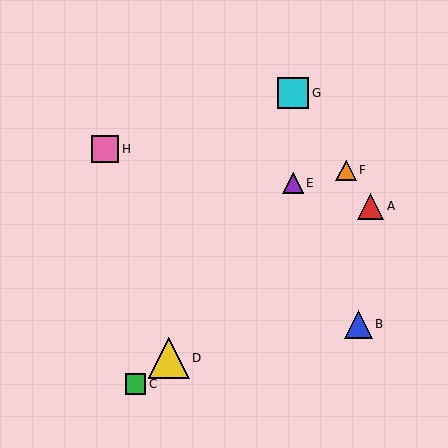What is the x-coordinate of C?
Object C is at x≈135.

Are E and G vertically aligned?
Yes, both are at x≈293.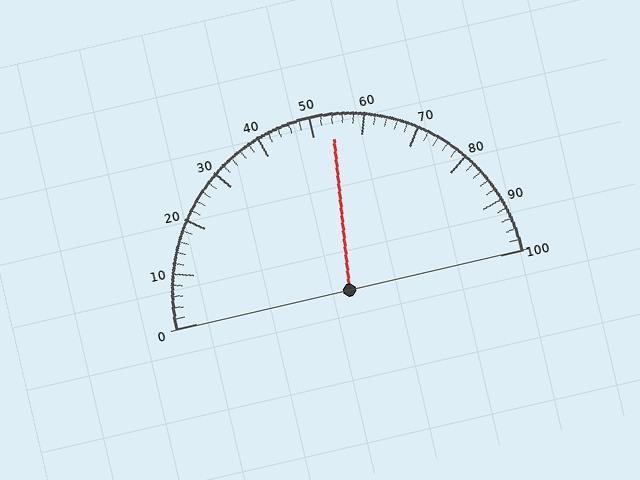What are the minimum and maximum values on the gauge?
The gauge ranges from 0 to 100.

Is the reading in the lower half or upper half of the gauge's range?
The reading is in the upper half of the range (0 to 100).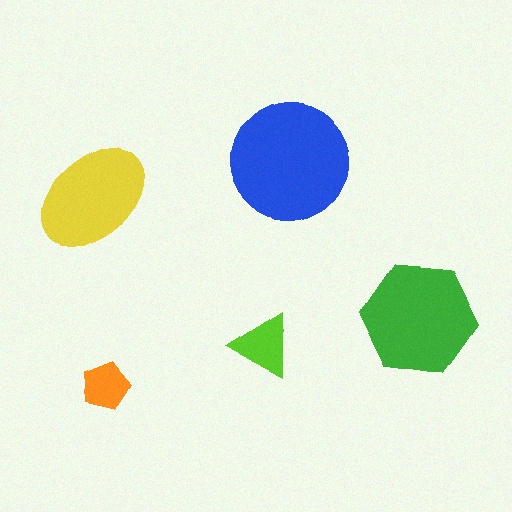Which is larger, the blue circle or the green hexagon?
The blue circle.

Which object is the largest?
The blue circle.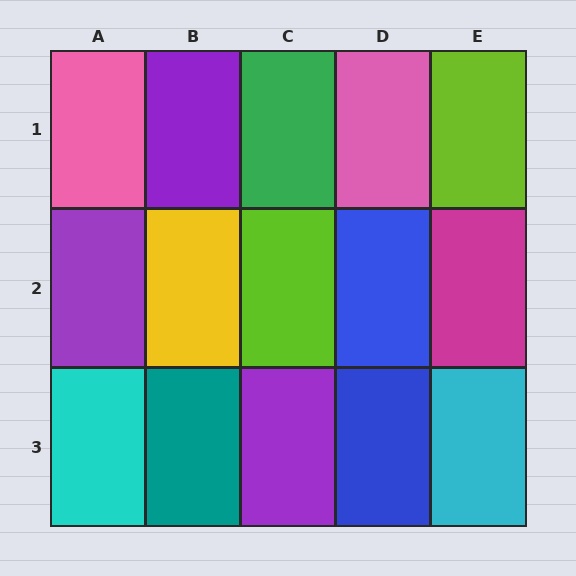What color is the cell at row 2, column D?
Blue.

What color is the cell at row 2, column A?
Purple.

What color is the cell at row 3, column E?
Cyan.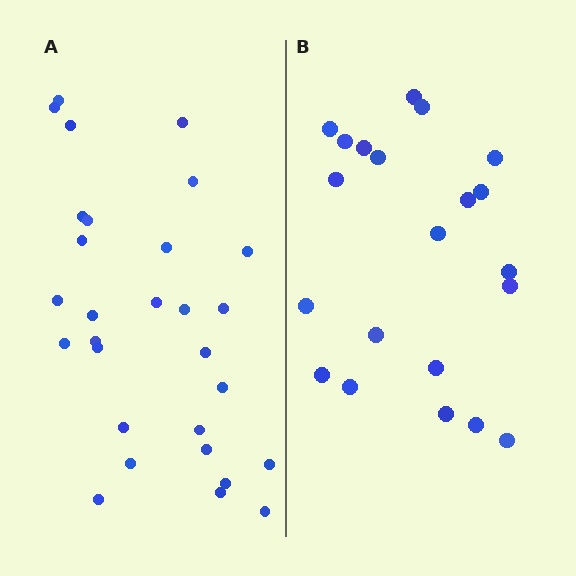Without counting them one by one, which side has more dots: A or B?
Region A (the left region) has more dots.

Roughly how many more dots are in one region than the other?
Region A has roughly 8 or so more dots than region B.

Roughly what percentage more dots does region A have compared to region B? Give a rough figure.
About 40% more.